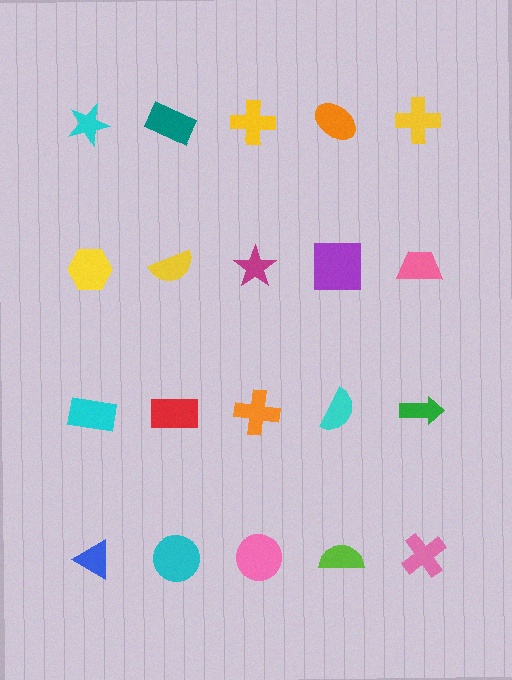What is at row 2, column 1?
A yellow hexagon.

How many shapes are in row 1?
5 shapes.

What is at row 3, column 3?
An orange cross.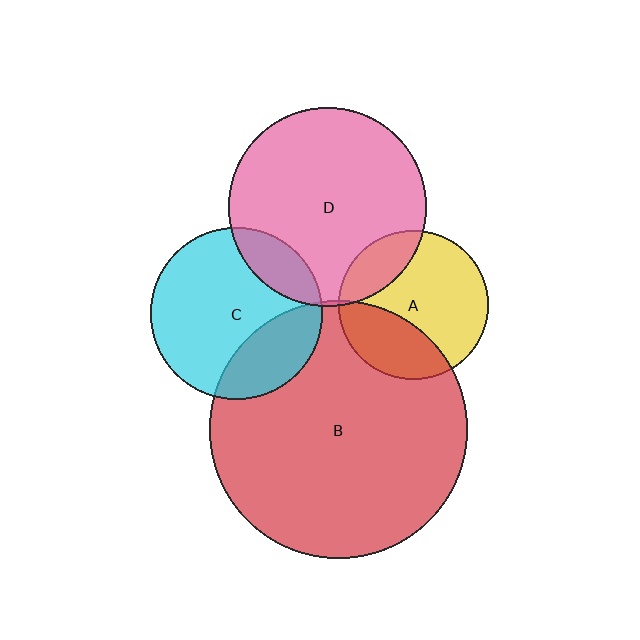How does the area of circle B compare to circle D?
Approximately 1.7 times.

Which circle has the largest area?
Circle B (red).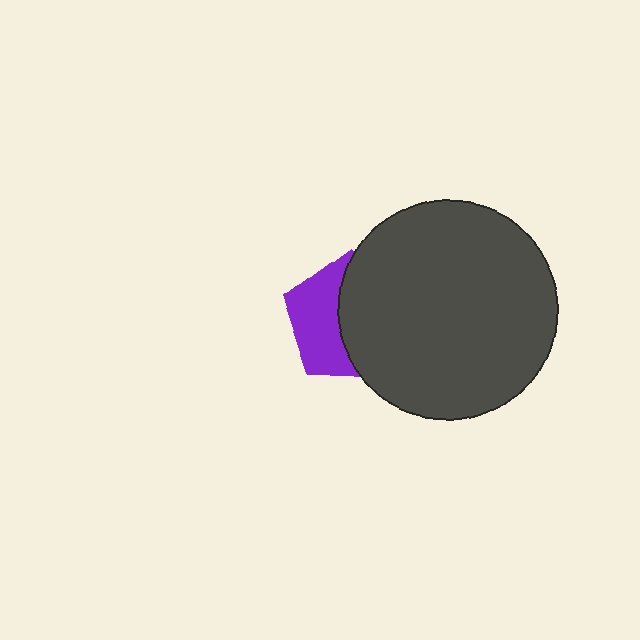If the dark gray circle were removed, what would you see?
You would see the complete purple pentagon.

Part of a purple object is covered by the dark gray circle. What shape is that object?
It is a pentagon.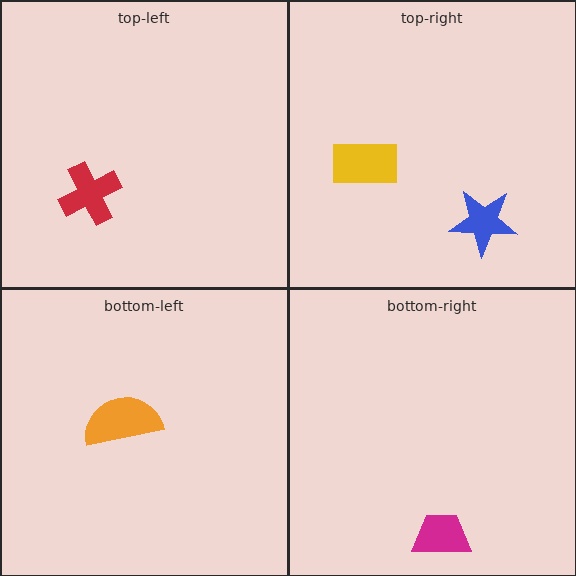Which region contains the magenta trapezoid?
The bottom-right region.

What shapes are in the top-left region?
The red cross.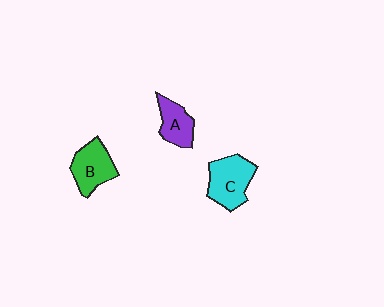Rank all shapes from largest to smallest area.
From largest to smallest: C (cyan), B (green), A (purple).